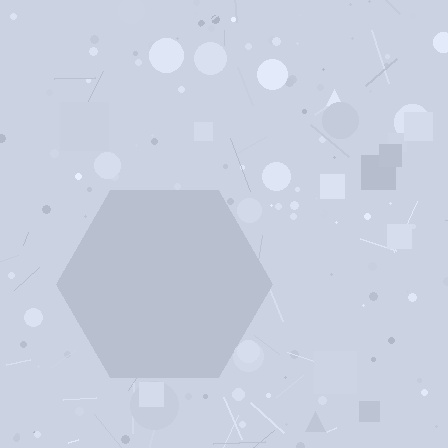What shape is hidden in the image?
A hexagon is hidden in the image.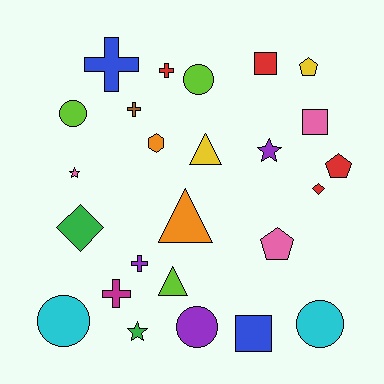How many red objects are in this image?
There are 4 red objects.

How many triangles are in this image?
There are 3 triangles.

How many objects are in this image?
There are 25 objects.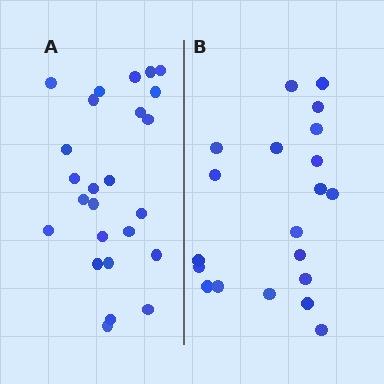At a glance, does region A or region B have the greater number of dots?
Region A (the left region) has more dots.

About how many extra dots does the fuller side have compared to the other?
Region A has about 5 more dots than region B.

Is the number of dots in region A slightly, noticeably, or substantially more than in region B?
Region A has noticeably more, but not dramatically so. The ratio is roughly 1.2 to 1.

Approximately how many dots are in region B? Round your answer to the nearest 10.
About 20 dots.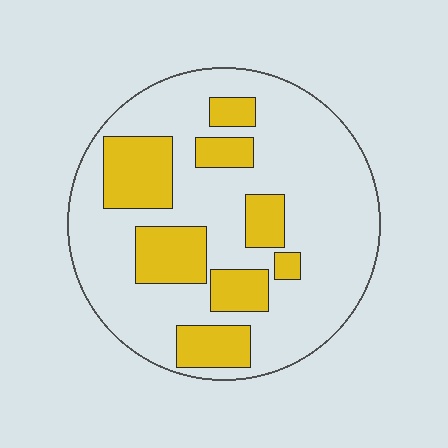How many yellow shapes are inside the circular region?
8.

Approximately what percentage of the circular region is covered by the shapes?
Approximately 25%.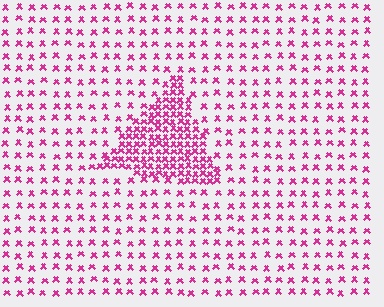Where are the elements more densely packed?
The elements are more densely packed inside the triangle boundary.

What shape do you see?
I see a triangle.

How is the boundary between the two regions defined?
The boundary is defined by a change in element density (approximately 2.8x ratio). All elements are the same color, size, and shape.